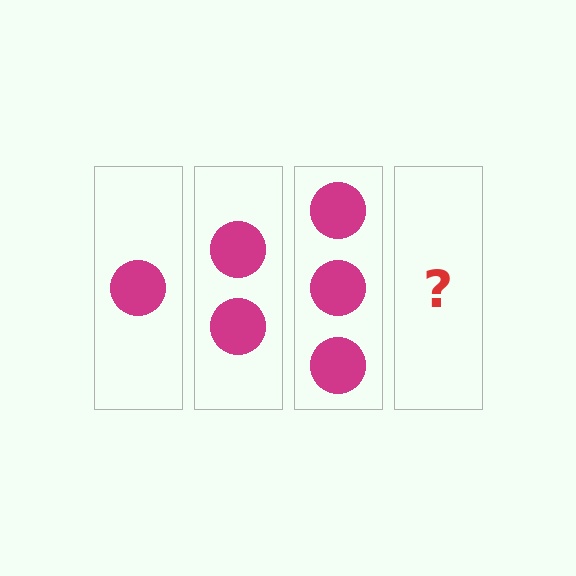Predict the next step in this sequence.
The next step is 4 circles.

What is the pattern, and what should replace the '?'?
The pattern is that each step adds one more circle. The '?' should be 4 circles.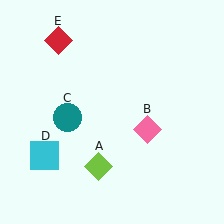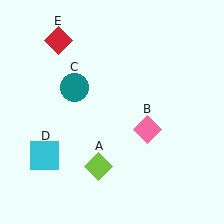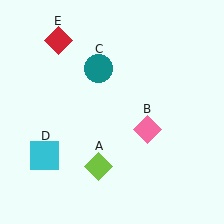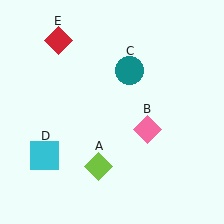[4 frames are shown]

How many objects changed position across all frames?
1 object changed position: teal circle (object C).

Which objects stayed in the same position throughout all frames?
Lime diamond (object A) and pink diamond (object B) and cyan square (object D) and red diamond (object E) remained stationary.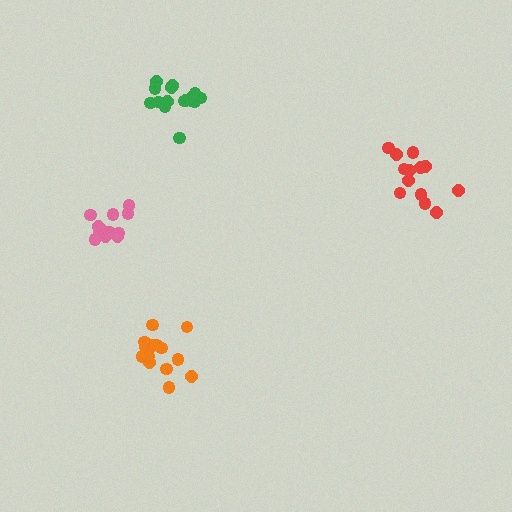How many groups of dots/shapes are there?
There are 4 groups.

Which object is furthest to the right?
The red cluster is rightmost.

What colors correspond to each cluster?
The clusters are colored: green, orange, pink, red.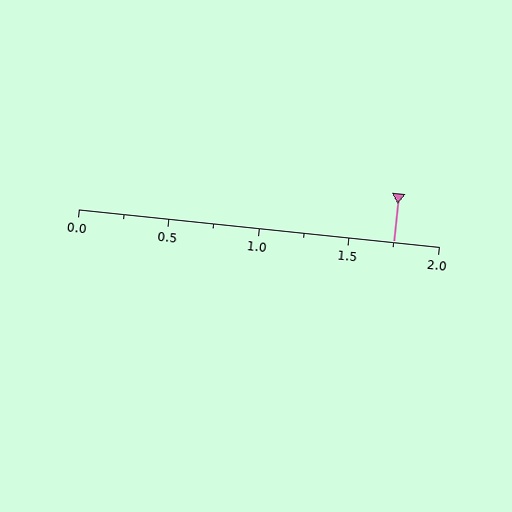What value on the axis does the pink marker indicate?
The marker indicates approximately 1.75.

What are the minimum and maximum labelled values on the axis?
The axis runs from 0.0 to 2.0.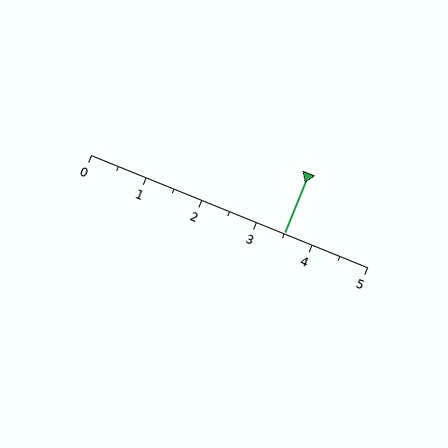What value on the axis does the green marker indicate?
The marker indicates approximately 3.5.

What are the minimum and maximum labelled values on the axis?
The axis runs from 0 to 5.